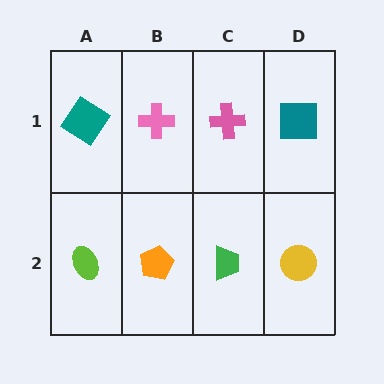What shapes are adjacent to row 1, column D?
A yellow circle (row 2, column D), a pink cross (row 1, column C).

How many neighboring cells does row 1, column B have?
3.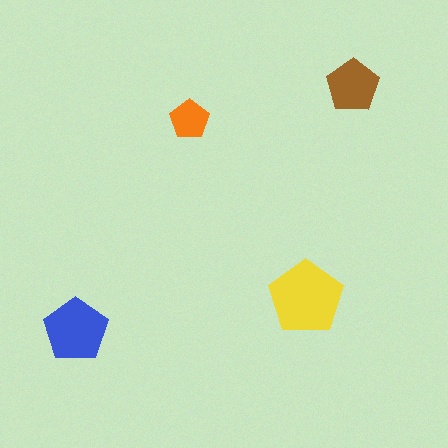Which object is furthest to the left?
The blue pentagon is leftmost.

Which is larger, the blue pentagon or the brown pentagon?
The blue one.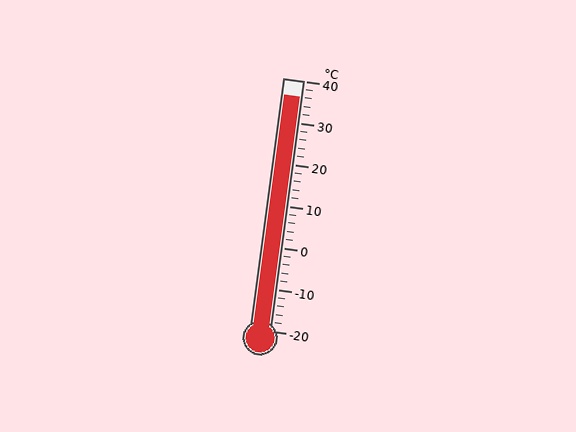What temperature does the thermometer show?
The thermometer shows approximately 36°C.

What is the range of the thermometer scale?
The thermometer scale ranges from -20°C to 40°C.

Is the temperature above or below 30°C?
The temperature is above 30°C.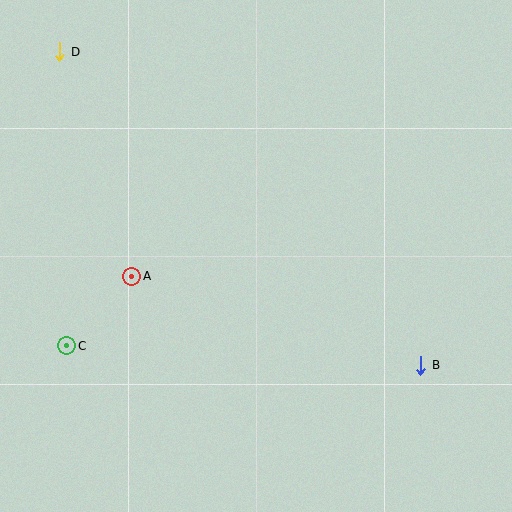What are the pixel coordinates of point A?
Point A is at (132, 276).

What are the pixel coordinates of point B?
Point B is at (421, 365).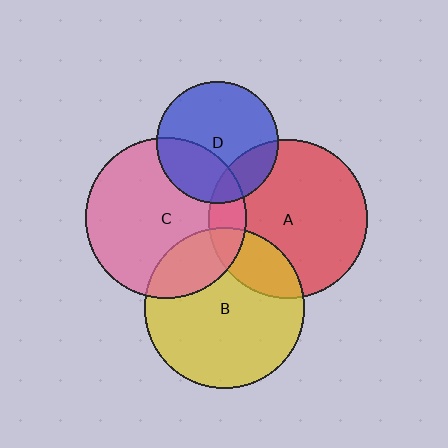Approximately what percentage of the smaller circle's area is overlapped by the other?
Approximately 30%.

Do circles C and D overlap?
Yes.